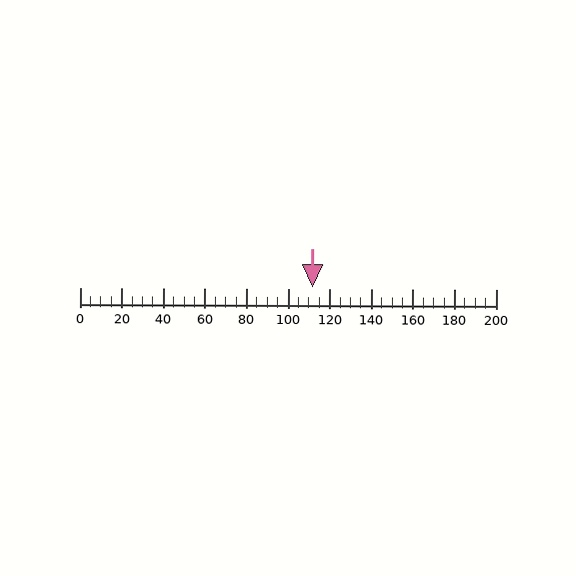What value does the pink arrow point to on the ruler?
The pink arrow points to approximately 112.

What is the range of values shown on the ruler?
The ruler shows values from 0 to 200.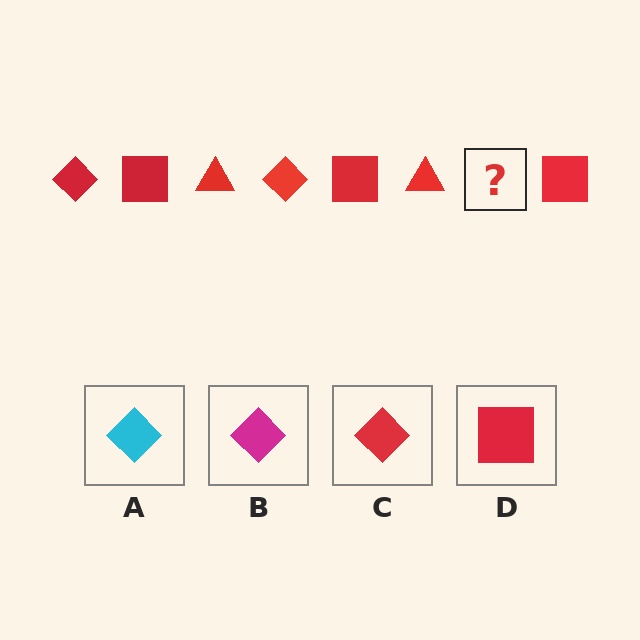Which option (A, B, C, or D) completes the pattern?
C.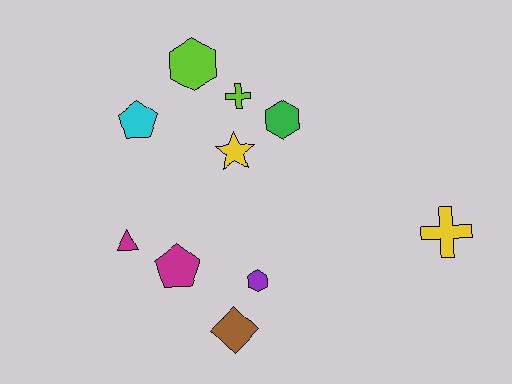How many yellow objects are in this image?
There are 2 yellow objects.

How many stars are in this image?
There is 1 star.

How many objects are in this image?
There are 10 objects.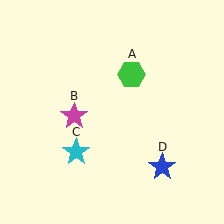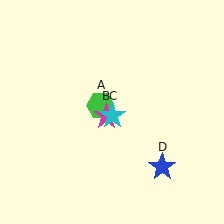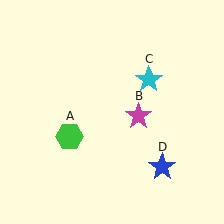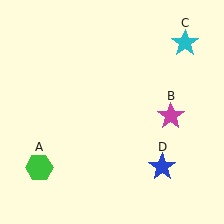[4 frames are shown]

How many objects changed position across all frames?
3 objects changed position: green hexagon (object A), magenta star (object B), cyan star (object C).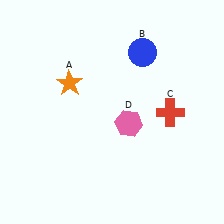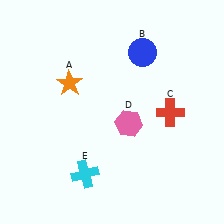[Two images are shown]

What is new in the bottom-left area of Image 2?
A cyan cross (E) was added in the bottom-left area of Image 2.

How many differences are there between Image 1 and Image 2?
There is 1 difference between the two images.